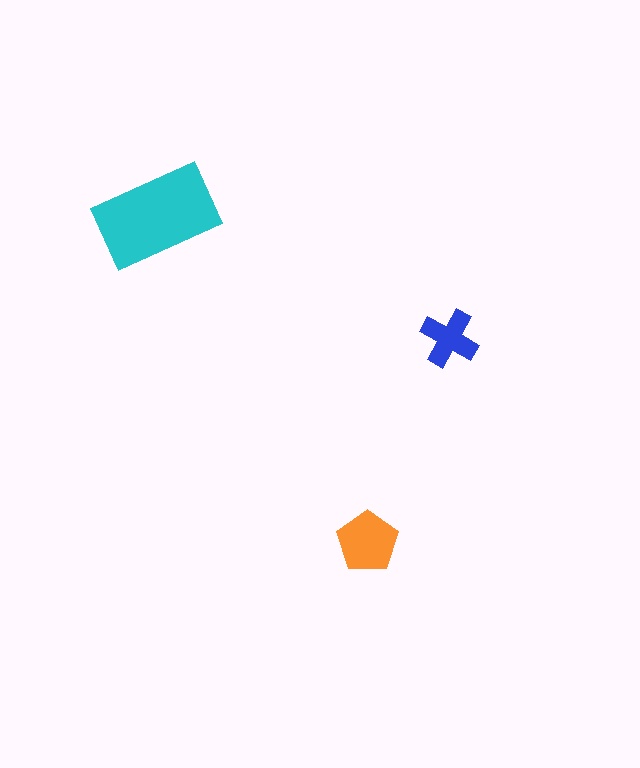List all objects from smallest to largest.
The blue cross, the orange pentagon, the cyan rectangle.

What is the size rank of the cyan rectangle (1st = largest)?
1st.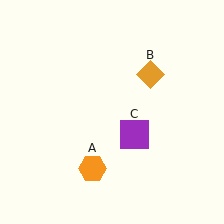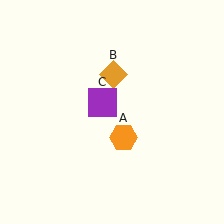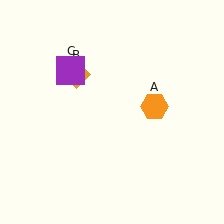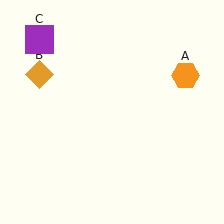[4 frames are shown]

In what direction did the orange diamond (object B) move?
The orange diamond (object B) moved left.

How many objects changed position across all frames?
3 objects changed position: orange hexagon (object A), orange diamond (object B), purple square (object C).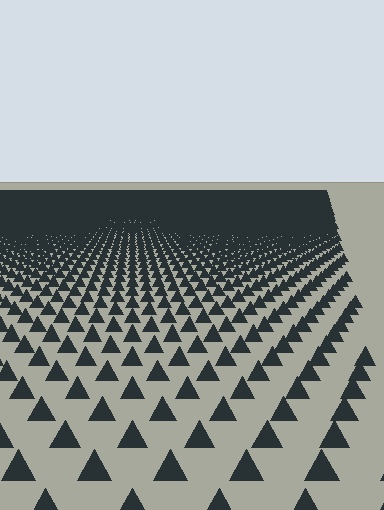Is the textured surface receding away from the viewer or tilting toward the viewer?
The surface is receding away from the viewer. Texture elements get smaller and denser toward the top.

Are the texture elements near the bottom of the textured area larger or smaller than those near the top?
Larger. Near the bottom, elements are closer to the viewer and appear at a bigger on-screen size.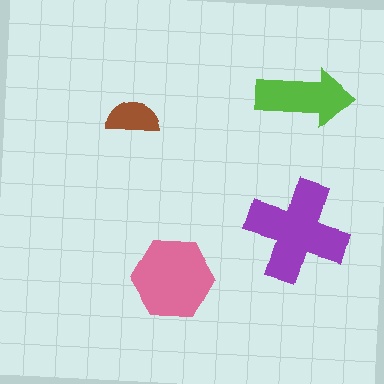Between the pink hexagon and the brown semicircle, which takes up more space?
The pink hexagon.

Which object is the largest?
The purple cross.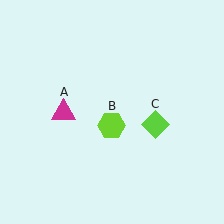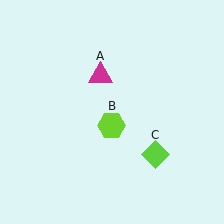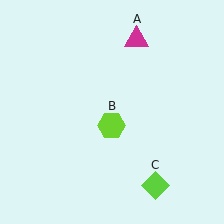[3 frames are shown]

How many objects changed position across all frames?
2 objects changed position: magenta triangle (object A), lime diamond (object C).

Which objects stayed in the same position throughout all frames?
Lime hexagon (object B) remained stationary.